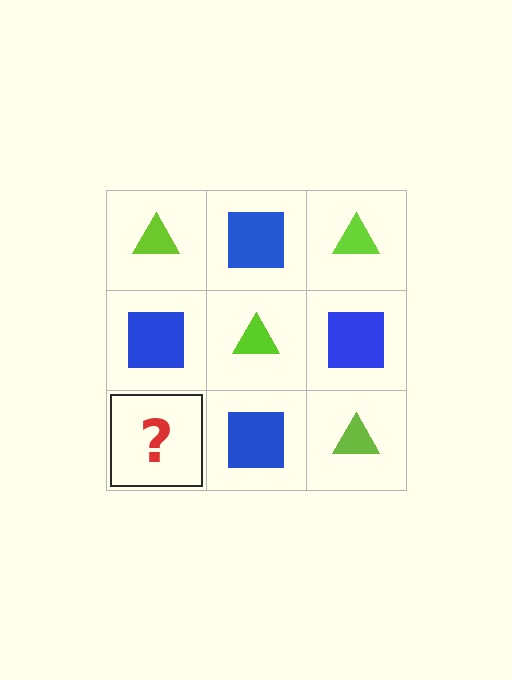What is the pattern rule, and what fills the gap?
The rule is that it alternates lime triangle and blue square in a checkerboard pattern. The gap should be filled with a lime triangle.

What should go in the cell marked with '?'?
The missing cell should contain a lime triangle.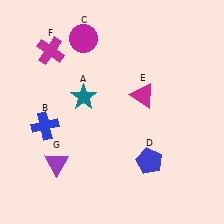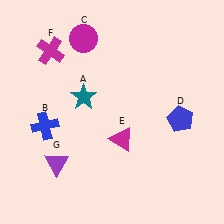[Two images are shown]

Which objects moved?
The objects that moved are: the blue pentagon (D), the magenta triangle (E).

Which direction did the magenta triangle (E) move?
The magenta triangle (E) moved down.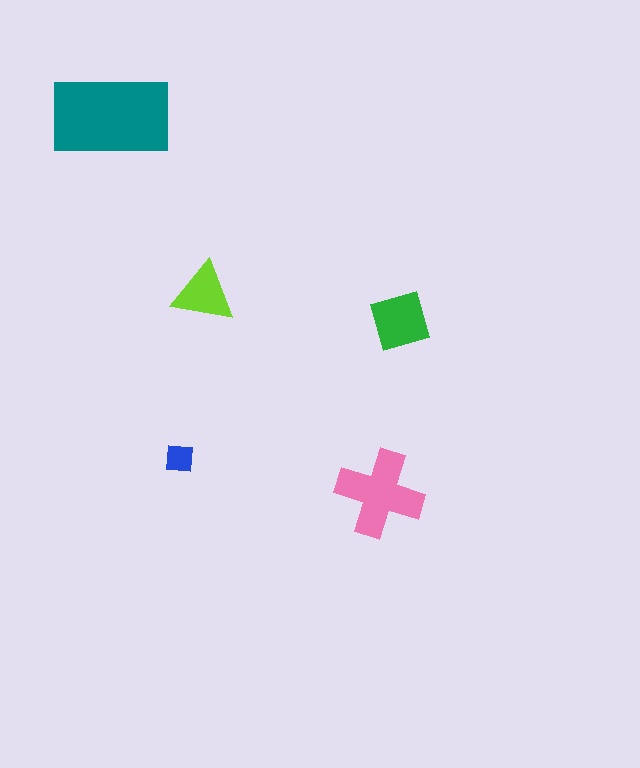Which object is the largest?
The teal rectangle.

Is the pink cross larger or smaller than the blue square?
Larger.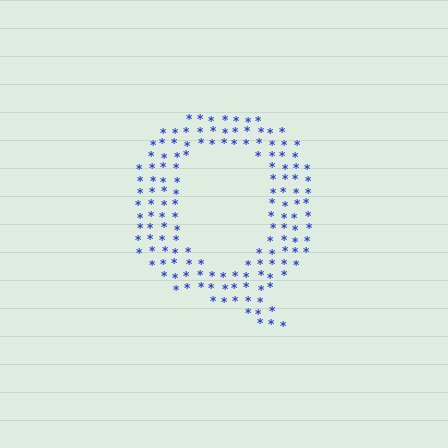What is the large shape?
The large shape is the letter Q.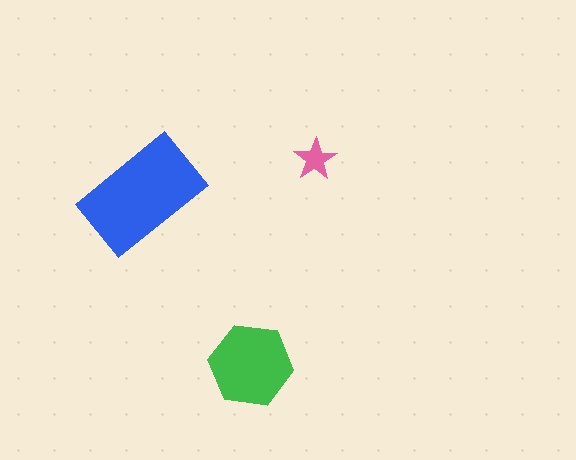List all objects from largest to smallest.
The blue rectangle, the green hexagon, the pink star.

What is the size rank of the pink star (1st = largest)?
3rd.